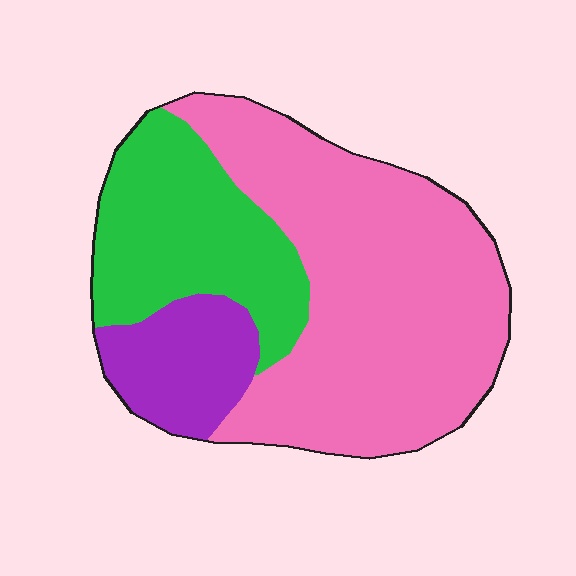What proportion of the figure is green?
Green takes up between a sixth and a third of the figure.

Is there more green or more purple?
Green.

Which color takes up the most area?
Pink, at roughly 60%.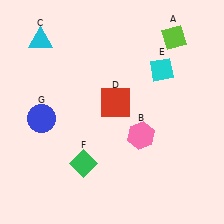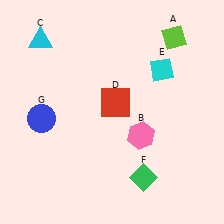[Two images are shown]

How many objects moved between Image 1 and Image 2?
1 object moved between the two images.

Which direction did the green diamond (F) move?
The green diamond (F) moved right.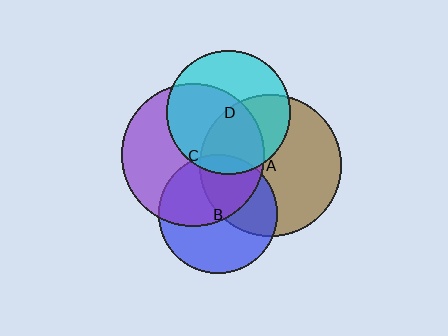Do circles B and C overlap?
Yes.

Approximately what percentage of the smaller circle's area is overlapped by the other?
Approximately 50%.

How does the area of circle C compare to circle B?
Approximately 1.4 times.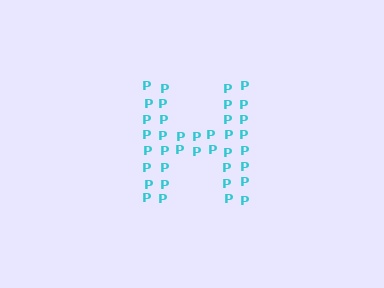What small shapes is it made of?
It is made of small letter P's.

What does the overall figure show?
The overall figure shows the letter H.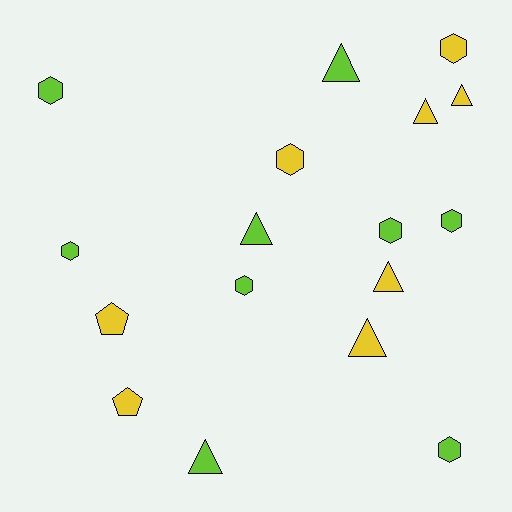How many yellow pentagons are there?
There are 2 yellow pentagons.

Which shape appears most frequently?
Hexagon, with 8 objects.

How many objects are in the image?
There are 17 objects.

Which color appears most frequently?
Lime, with 9 objects.